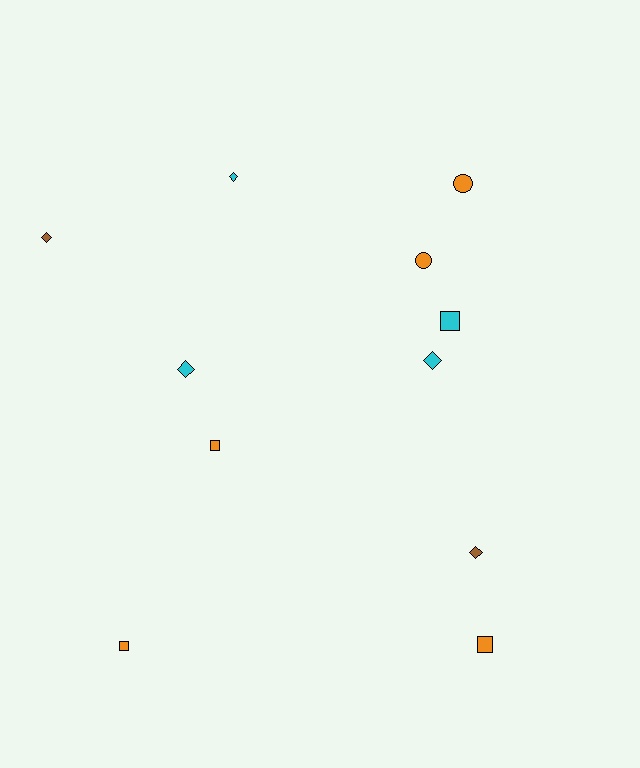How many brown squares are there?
There are no brown squares.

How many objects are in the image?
There are 11 objects.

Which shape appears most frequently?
Diamond, with 5 objects.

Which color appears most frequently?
Orange, with 5 objects.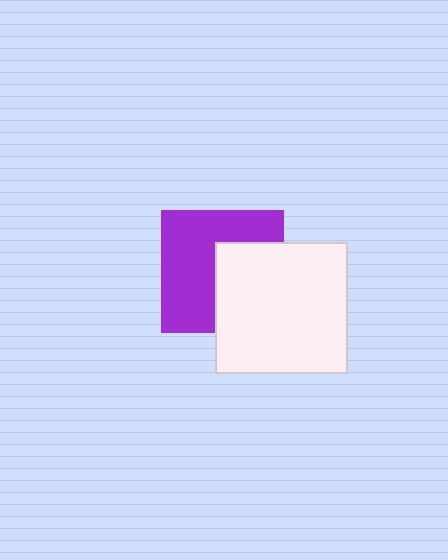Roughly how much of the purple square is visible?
About half of it is visible (roughly 59%).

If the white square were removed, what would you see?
You would see the complete purple square.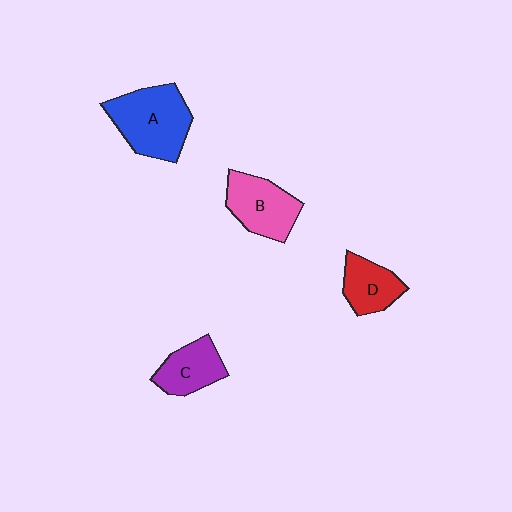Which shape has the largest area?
Shape A (blue).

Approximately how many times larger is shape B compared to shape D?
Approximately 1.4 times.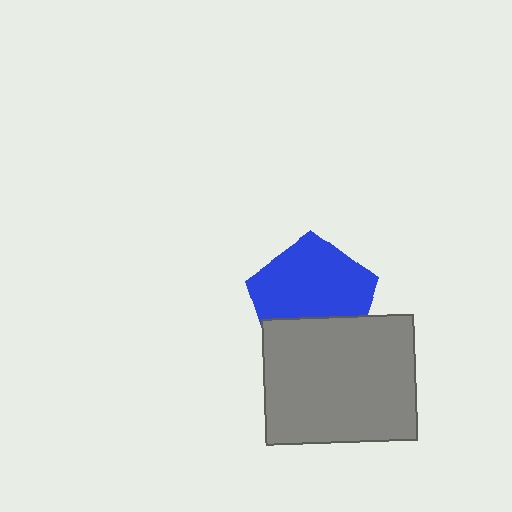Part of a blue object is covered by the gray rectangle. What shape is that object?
It is a pentagon.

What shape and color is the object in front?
The object in front is a gray rectangle.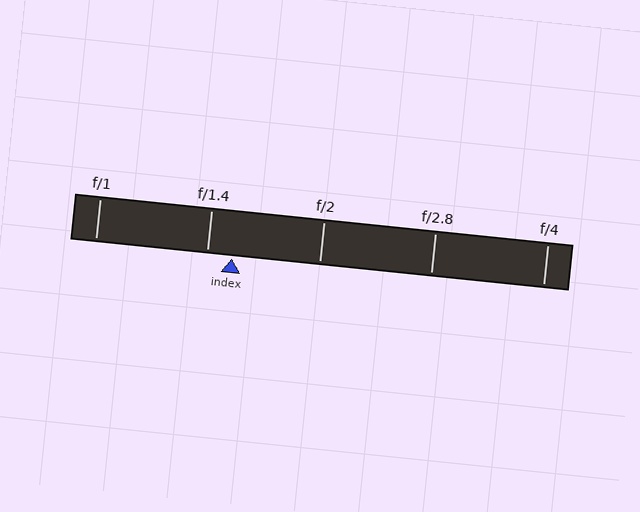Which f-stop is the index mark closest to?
The index mark is closest to f/1.4.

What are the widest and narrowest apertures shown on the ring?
The widest aperture shown is f/1 and the narrowest is f/4.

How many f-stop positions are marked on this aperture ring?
There are 5 f-stop positions marked.